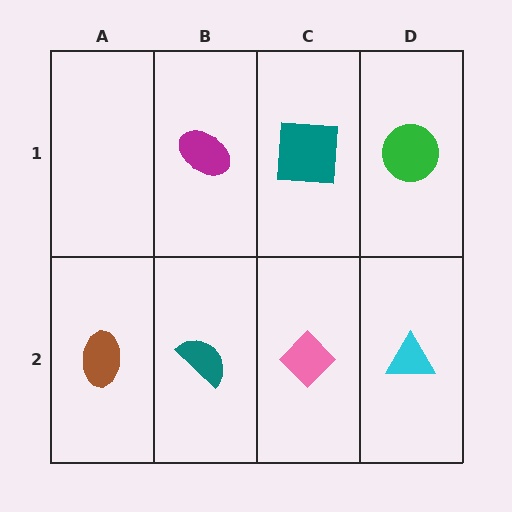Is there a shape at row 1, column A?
No, that cell is empty.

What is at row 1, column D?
A green circle.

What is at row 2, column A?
A brown ellipse.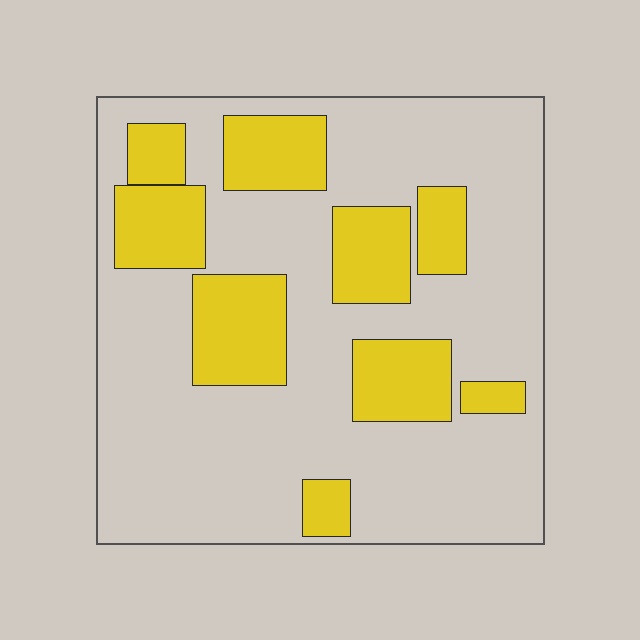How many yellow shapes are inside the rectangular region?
9.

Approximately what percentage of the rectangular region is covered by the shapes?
Approximately 30%.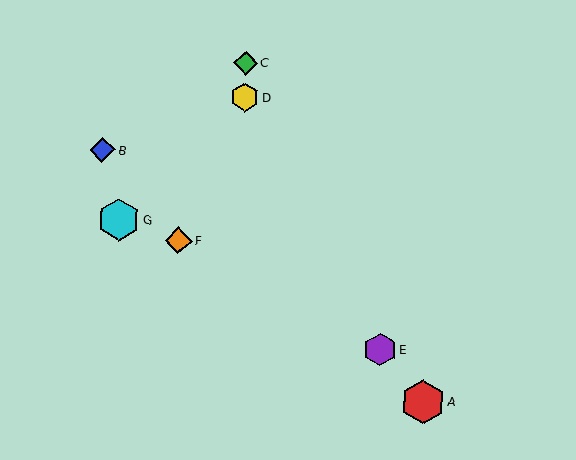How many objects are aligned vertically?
2 objects (C, D) are aligned vertically.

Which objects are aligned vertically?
Objects C, D are aligned vertically.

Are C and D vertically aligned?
Yes, both are at x≈246.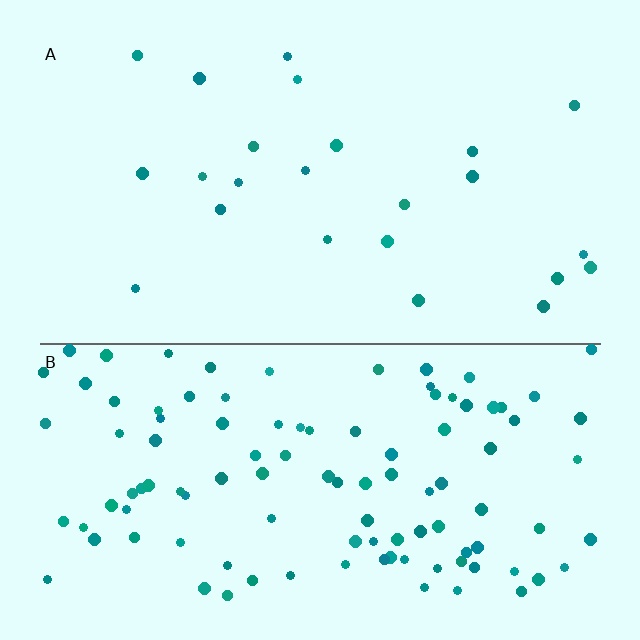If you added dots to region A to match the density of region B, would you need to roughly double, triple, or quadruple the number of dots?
Approximately quadruple.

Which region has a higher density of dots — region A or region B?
B (the bottom).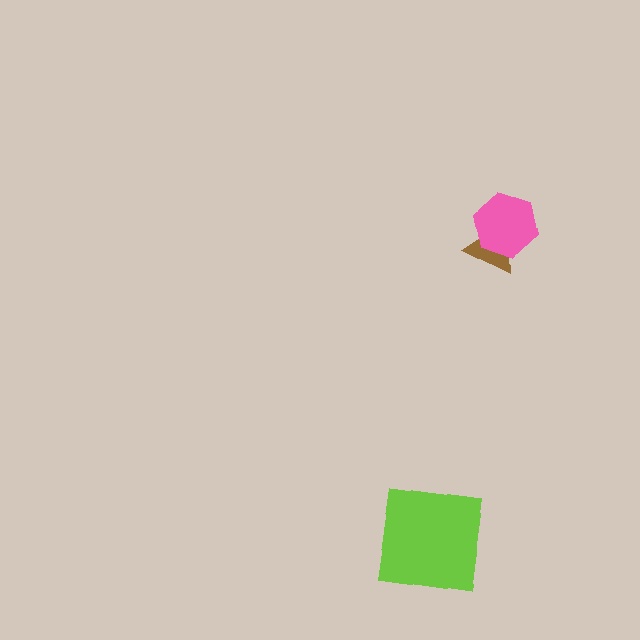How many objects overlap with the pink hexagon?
1 object overlaps with the pink hexagon.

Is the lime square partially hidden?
No, no other shape covers it.